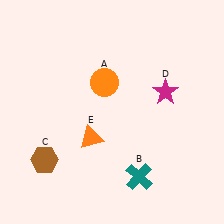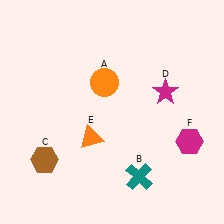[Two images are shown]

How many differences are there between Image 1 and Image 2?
There is 1 difference between the two images.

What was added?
A magenta hexagon (F) was added in Image 2.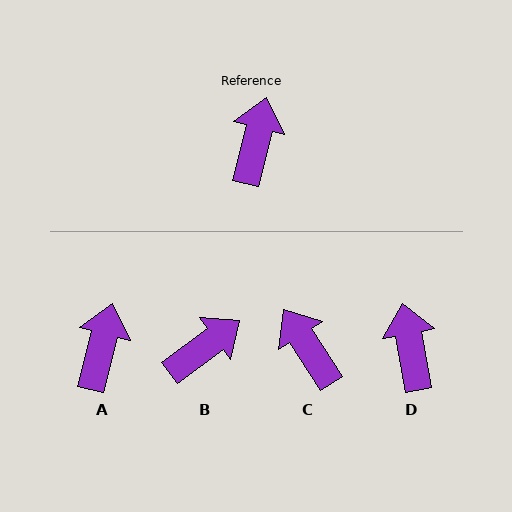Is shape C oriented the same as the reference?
No, it is off by about 47 degrees.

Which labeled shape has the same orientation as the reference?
A.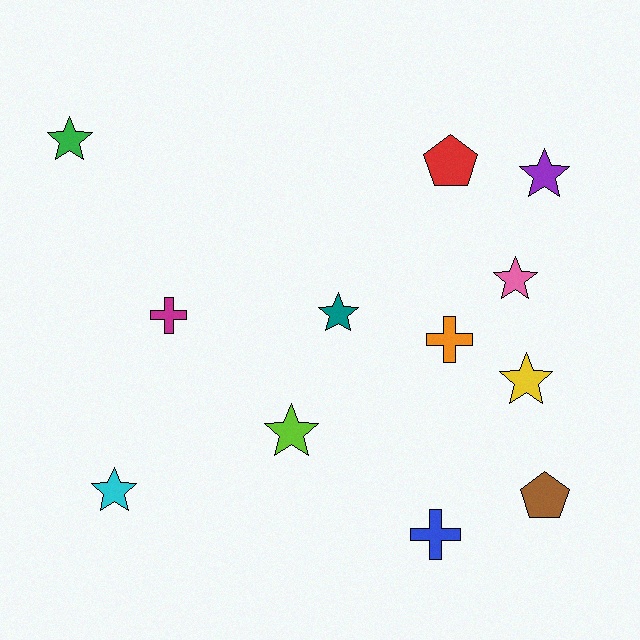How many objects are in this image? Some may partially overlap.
There are 12 objects.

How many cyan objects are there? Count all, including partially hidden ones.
There is 1 cyan object.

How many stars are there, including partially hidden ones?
There are 7 stars.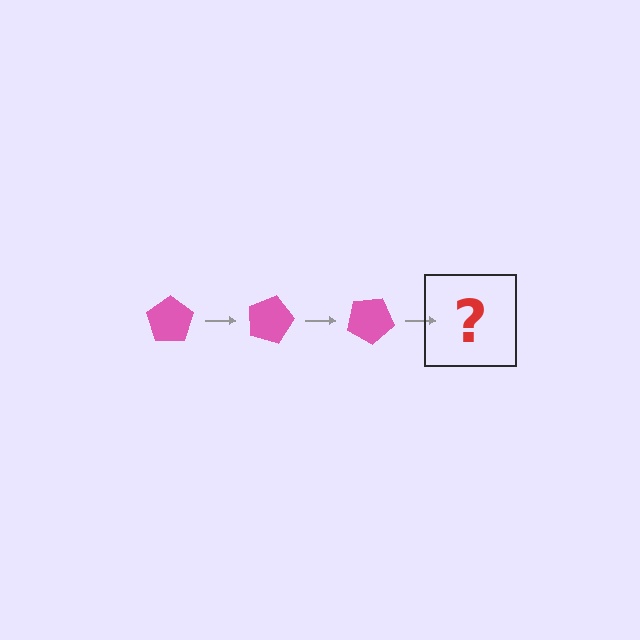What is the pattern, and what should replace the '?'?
The pattern is that the pentagon rotates 15 degrees each step. The '?' should be a pink pentagon rotated 45 degrees.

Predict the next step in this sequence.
The next step is a pink pentagon rotated 45 degrees.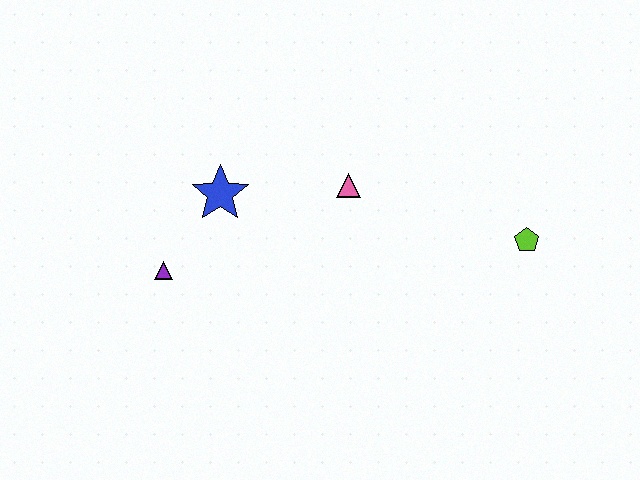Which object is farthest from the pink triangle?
The purple triangle is farthest from the pink triangle.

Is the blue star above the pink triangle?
No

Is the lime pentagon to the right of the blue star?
Yes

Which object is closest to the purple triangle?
The blue star is closest to the purple triangle.